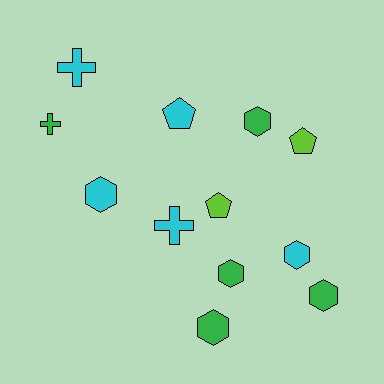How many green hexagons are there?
There are 4 green hexagons.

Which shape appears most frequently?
Hexagon, with 6 objects.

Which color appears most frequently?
Cyan, with 5 objects.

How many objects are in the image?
There are 12 objects.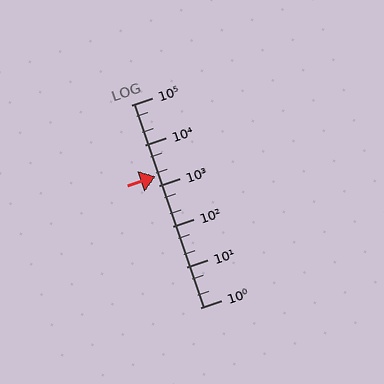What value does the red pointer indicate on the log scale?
The pointer indicates approximately 1700.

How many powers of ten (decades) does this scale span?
The scale spans 5 decades, from 1 to 100000.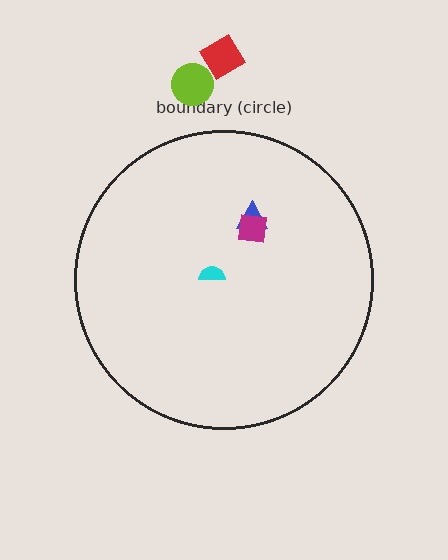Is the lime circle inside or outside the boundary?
Outside.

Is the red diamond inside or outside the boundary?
Outside.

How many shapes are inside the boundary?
3 inside, 2 outside.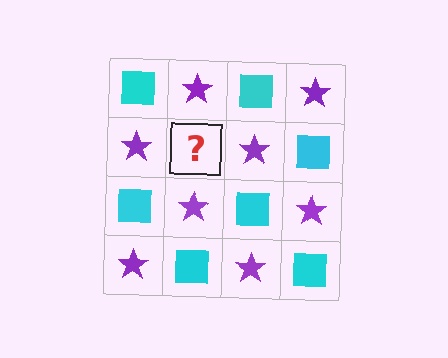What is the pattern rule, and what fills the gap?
The rule is that it alternates cyan square and purple star in a checkerboard pattern. The gap should be filled with a cyan square.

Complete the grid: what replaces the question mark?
The question mark should be replaced with a cyan square.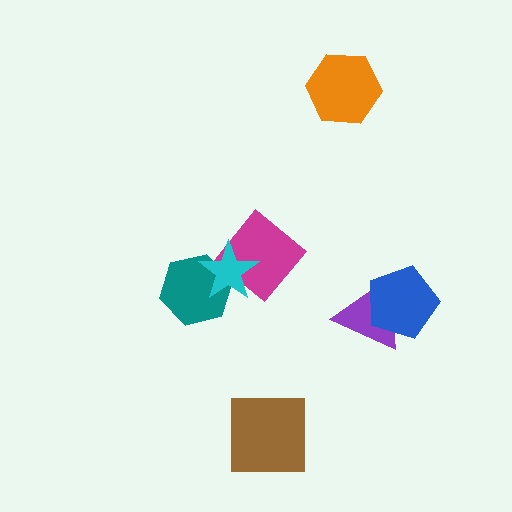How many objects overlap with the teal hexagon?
1 object overlaps with the teal hexagon.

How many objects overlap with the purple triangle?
1 object overlaps with the purple triangle.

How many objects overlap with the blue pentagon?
1 object overlaps with the blue pentagon.